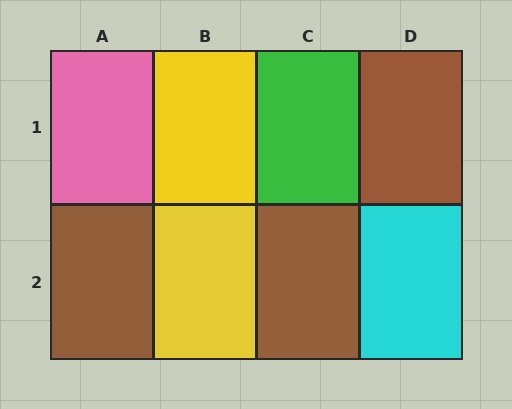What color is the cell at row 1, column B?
Yellow.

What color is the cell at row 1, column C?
Green.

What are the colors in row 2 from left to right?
Brown, yellow, brown, cyan.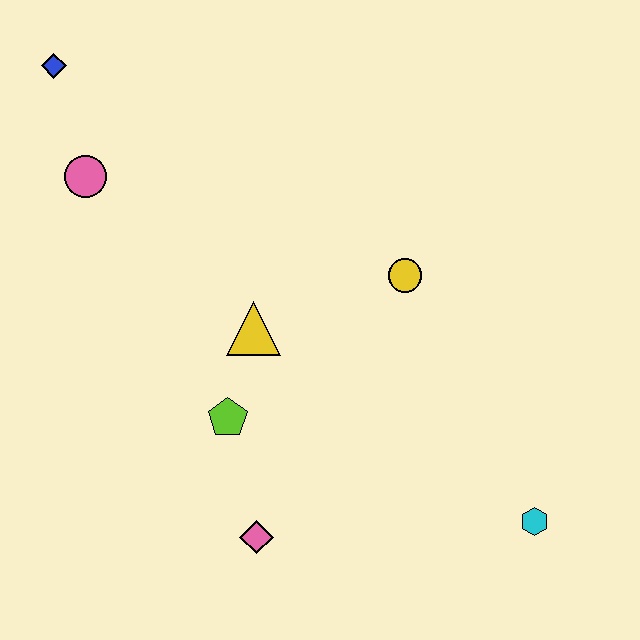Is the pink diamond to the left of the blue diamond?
No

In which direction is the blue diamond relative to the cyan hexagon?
The blue diamond is to the left of the cyan hexagon.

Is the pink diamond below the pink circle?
Yes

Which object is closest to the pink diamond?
The lime pentagon is closest to the pink diamond.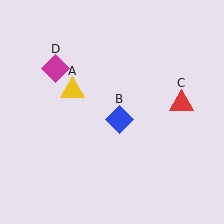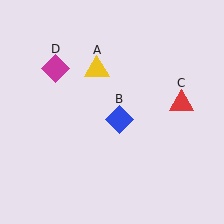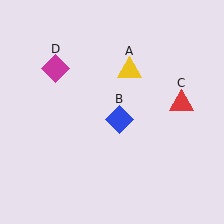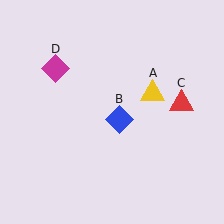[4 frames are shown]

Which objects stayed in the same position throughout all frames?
Blue diamond (object B) and red triangle (object C) and magenta diamond (object D) remained stationary.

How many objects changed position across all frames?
1 object changed position: yellow triangle (object A).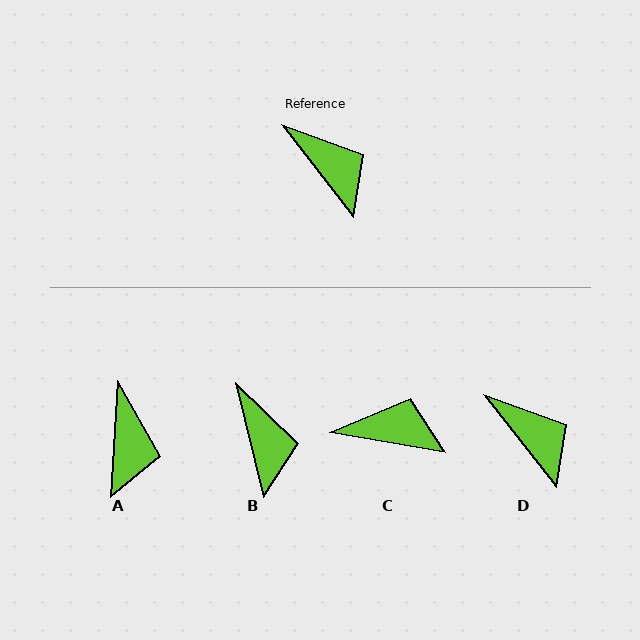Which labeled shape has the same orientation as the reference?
D.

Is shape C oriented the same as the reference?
No, it is off by about 42 degrees.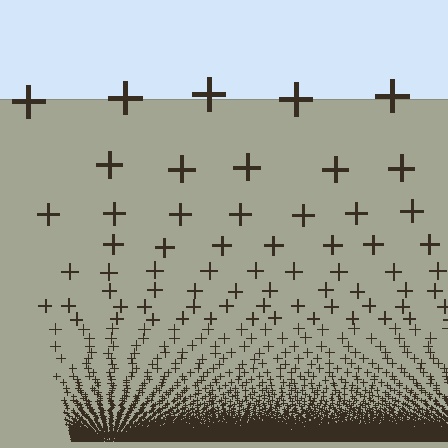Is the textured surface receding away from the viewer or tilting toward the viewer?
The surface appears to tilt toward the viewer. Texture elements get larger and sparser toward the top.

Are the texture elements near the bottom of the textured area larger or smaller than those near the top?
Smaller. The gradient is inverted — elements near the bottom are smaller and denser.